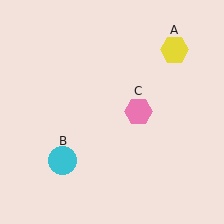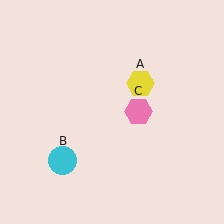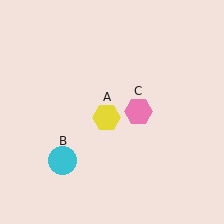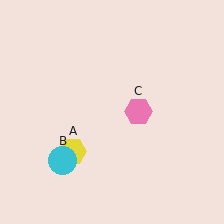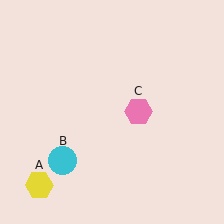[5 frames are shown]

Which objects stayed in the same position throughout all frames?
Cyan circle (object B) and pink hexagon (object C) remained stationary.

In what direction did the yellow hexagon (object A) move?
The yellow hexagon (object A) moved down and to the left.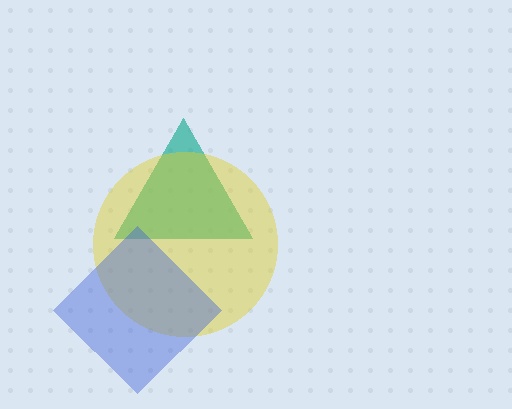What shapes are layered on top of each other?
The layered shapes are: a teal triangle, a yellow circle, a blue diamond.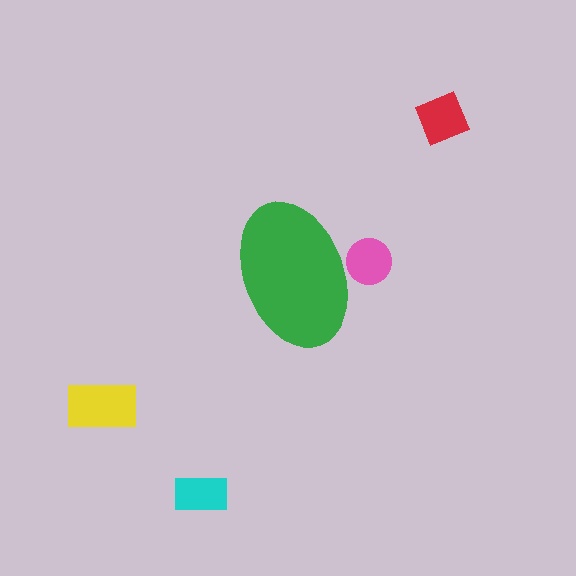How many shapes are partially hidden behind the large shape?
1 shape is partially hidden.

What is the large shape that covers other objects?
A green ellipse.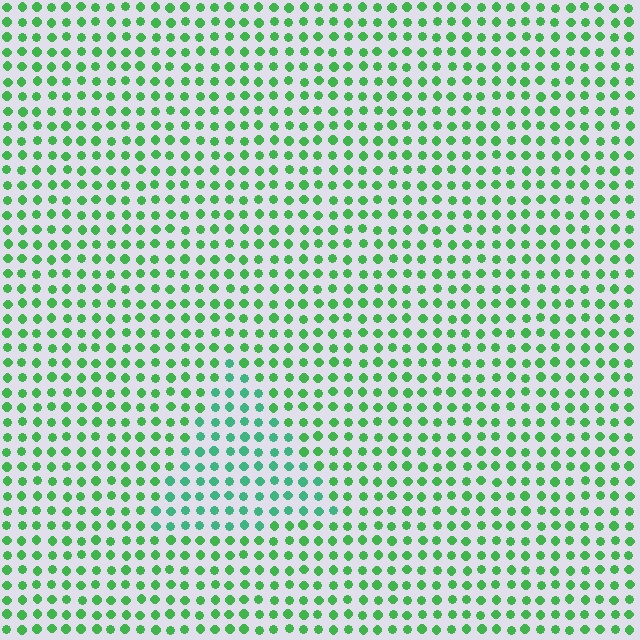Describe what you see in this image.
The image is filled with small green elements in a uniform arrangement. A triangle-shaped region is visible where the elements are tinted to a slightly different hue, forming a subtle color boundary.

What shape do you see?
I see a triangle.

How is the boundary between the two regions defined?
The boundary is defined purely by a slight shift in hue (about 27 degrees). Spacing, size, and orientation are identical on both sides.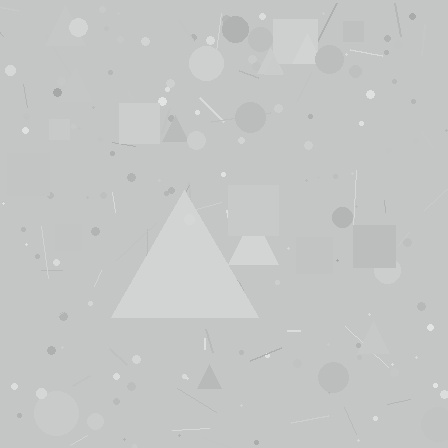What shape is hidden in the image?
A triangle is hidden in the image.